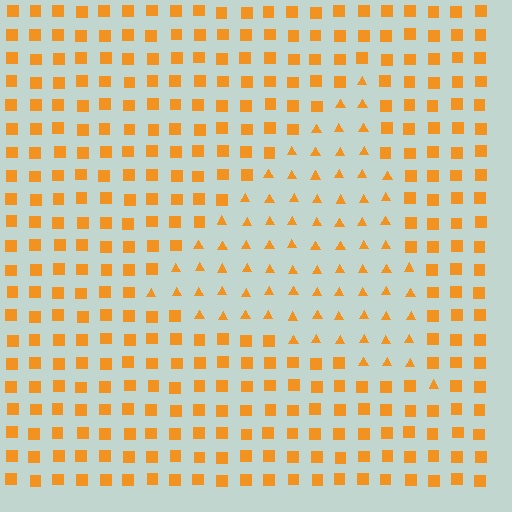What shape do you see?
I see a triangle.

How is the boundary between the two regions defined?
The boundary is defined by a change in element shape: triangles inside vs. squares outside. All elements share the same color and spacing.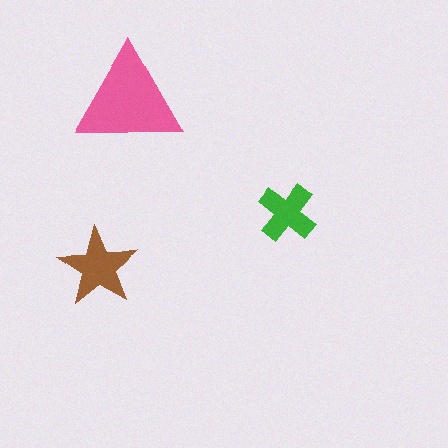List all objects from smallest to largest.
The green cross, the brown star, the pink triangle.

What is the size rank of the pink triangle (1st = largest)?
1st.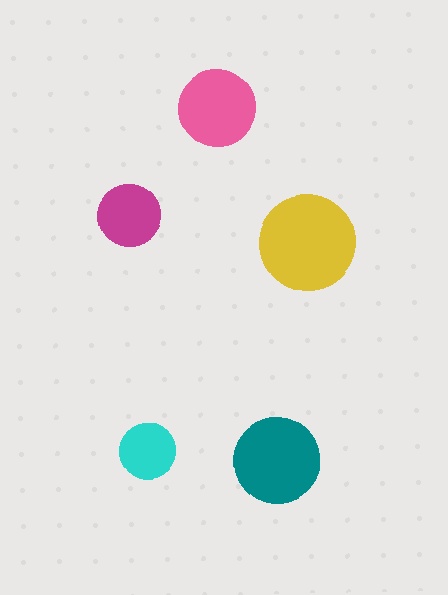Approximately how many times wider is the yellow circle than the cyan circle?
About 1.5 times wider.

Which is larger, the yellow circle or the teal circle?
The yellow one.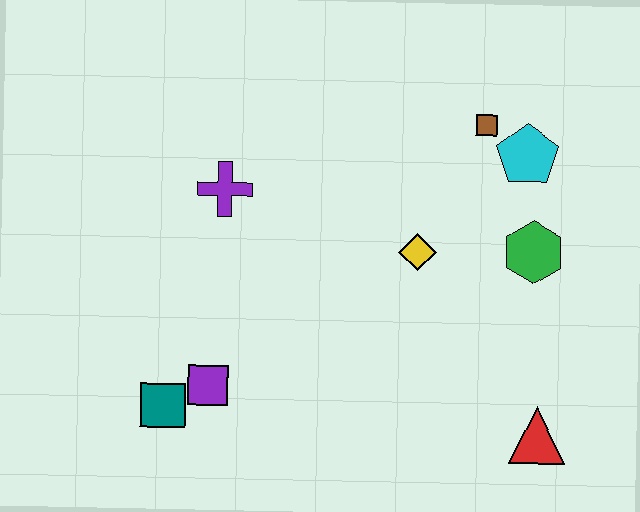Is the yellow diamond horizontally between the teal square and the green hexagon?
Yes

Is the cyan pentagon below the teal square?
No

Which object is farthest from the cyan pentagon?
The teal square is farthest from the cyan pentagon.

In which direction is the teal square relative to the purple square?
The teal square is to the left of the purple square.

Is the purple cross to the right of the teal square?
Yes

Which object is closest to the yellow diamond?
The green hexagon is closest to the yellow diamond.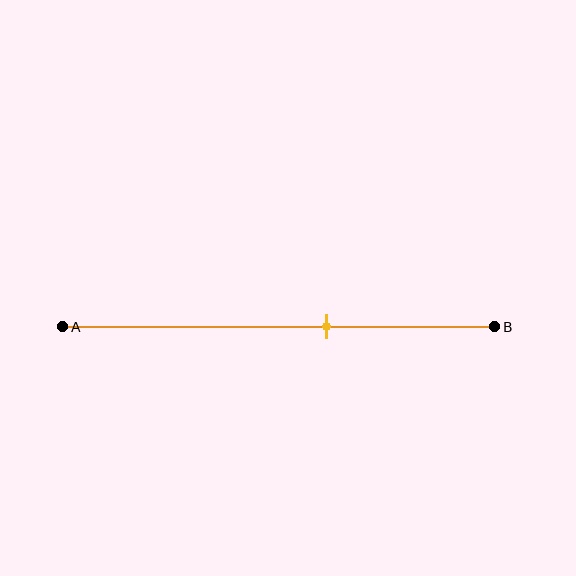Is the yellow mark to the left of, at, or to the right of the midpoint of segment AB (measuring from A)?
The yellow mark is to the right of the midpoint of segment AB.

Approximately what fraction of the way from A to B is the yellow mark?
The yellow mark is approximately 60% of the way from A to B.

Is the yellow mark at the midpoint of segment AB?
No, the mark is at about 60% from A, not at the 50% midpoint.